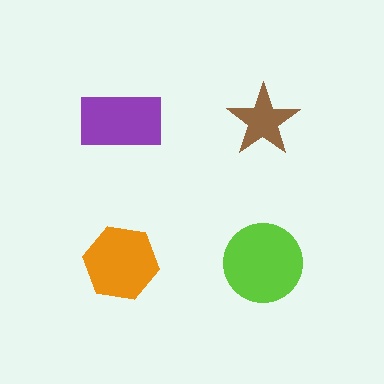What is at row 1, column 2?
A brown star.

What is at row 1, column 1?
A purple rectangle.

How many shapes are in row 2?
2 shapes.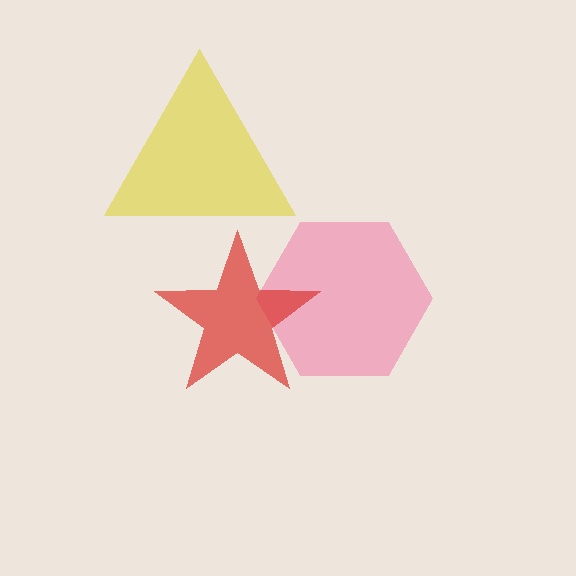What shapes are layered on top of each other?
The layered shapes are: a pink hexagon, a yellow triangle, a red star.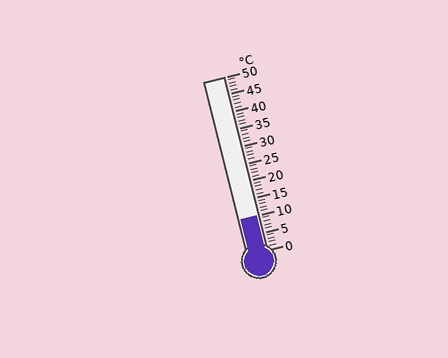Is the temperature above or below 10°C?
The temperature is at 10°C.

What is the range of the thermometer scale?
The thermometer scale ranges from 0°C to 50°C.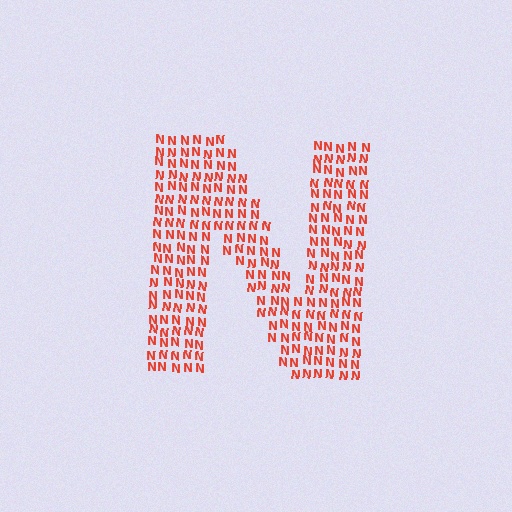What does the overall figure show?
The overall figure shows the letter N.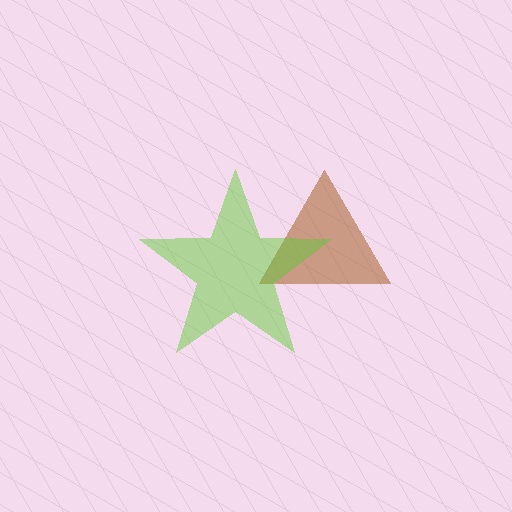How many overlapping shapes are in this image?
There are 2 overlapping shapes in the image.